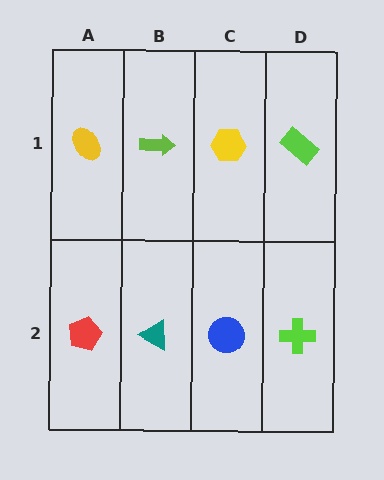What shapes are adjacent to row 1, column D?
A lime cross (row 2, column D), a yellow hexagon (row 1, column C).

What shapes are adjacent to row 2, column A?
A yellow ellipse (row 1, column A), a teal triangle (row 2, column B).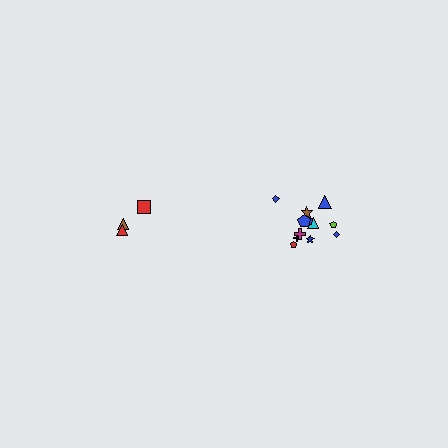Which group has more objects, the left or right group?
The right group.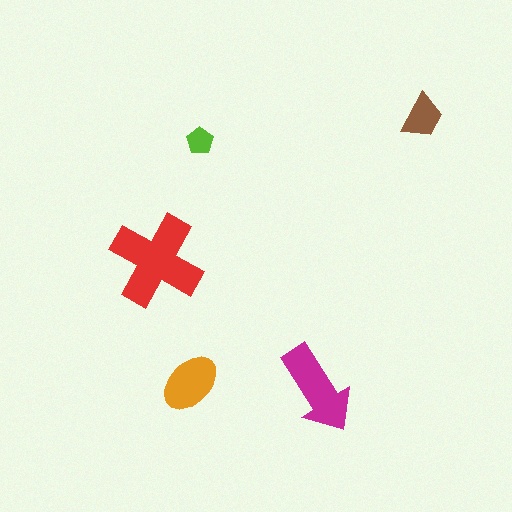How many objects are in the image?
There are 5 objects in the image.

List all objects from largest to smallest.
The red cross, the magenta arrow, the orange ellipse, the brown trapezoid, the lime pentagon.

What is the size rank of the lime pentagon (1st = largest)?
5th.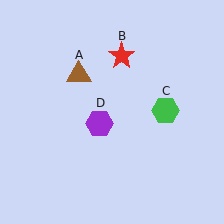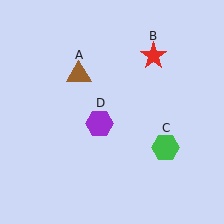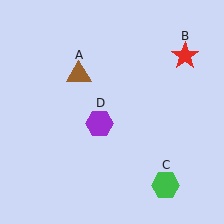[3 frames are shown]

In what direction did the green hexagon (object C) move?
The green hexagon (object C) moved down.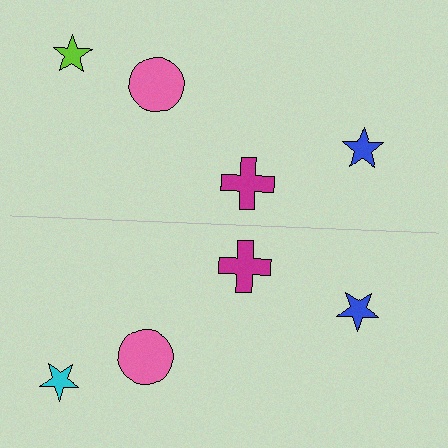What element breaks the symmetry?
The cyan star on the bottom side breaks the symmetry — its mirror counterpart is lime.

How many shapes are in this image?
There are 8 shapes in this image.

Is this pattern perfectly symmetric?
No, the pattern is not perfectly symmetric. The cyan star on the bottom side breaks the symmetry — its mirror counterpart is lime.